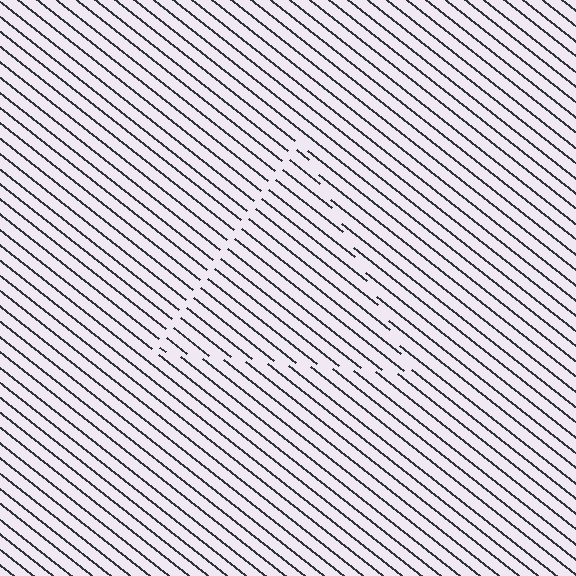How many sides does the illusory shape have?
3 sides — the line-ends trace a triangle.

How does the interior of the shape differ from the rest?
The interior of the shape contains the same grating, shifted by half a period — the contour is defined by the phase discontinuity where line-ends from the inner and outer gratings abut.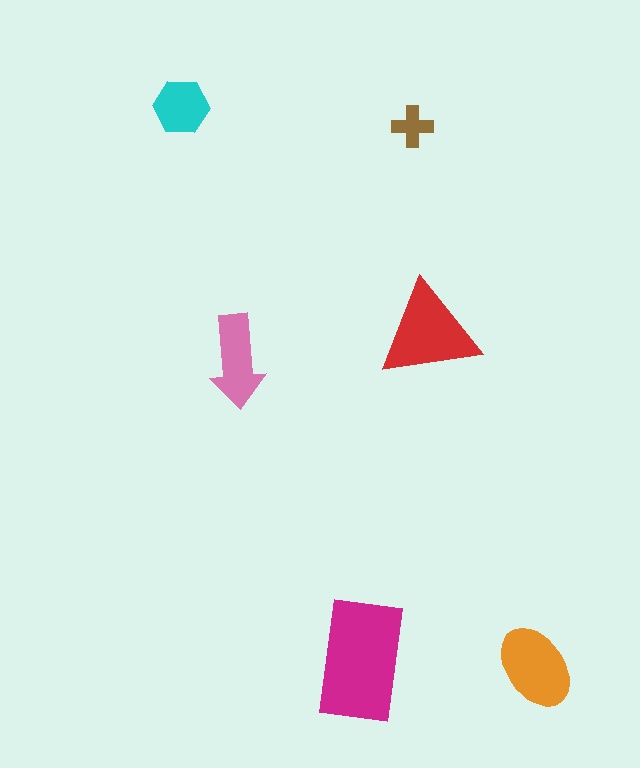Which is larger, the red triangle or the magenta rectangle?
The magenta rectangle.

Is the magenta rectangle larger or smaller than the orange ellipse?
Larger.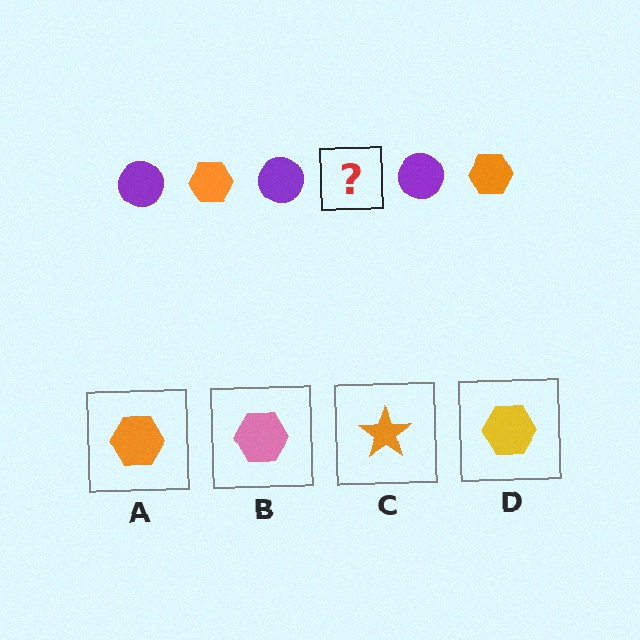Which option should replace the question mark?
Option A.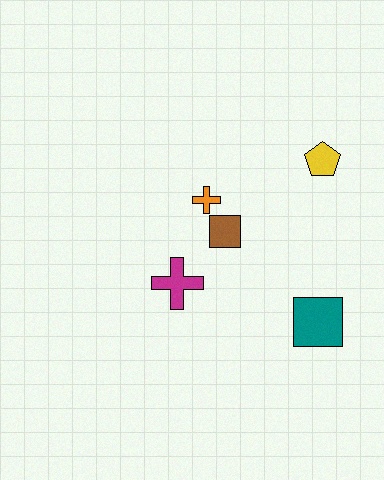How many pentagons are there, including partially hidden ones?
There is 1 pentagon.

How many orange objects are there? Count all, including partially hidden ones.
There is 1 orange object.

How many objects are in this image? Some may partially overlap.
There are 5 objects.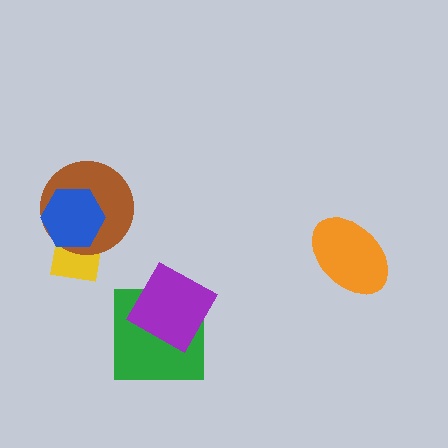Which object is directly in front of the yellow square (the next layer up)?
The brown circle is directly in front of the yellow square.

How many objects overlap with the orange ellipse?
0 objects overlap with the orange ellipse.